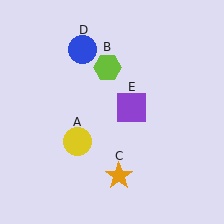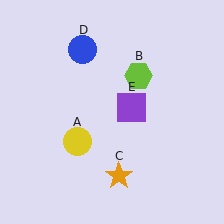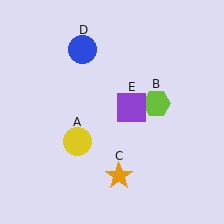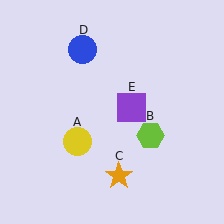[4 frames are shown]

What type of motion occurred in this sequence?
The lime hexagon (object B) rotated clockwise around the center of the scene.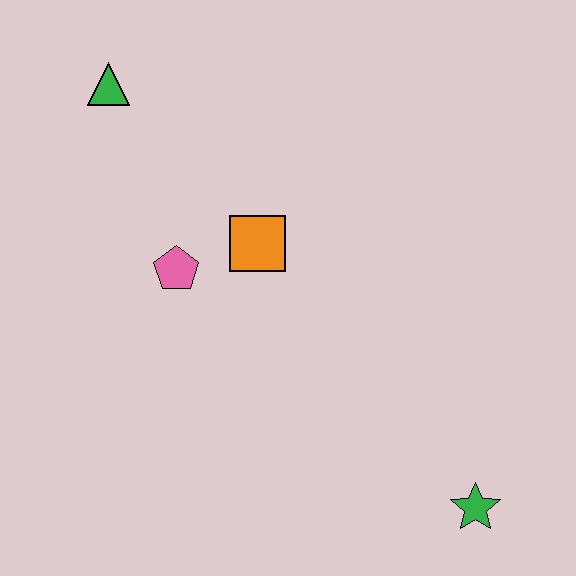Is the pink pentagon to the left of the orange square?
Yes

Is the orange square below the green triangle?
Yes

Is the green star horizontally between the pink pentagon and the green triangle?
No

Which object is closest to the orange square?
The pink pentagon is closest to the orange square.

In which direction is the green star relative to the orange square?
The green star is below the orange square.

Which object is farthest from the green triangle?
The green star is farthest from the green triangle.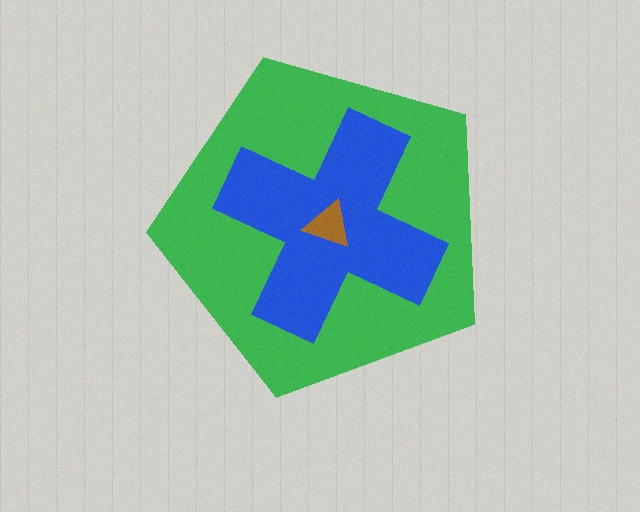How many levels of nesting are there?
3.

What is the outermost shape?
The green pentagon.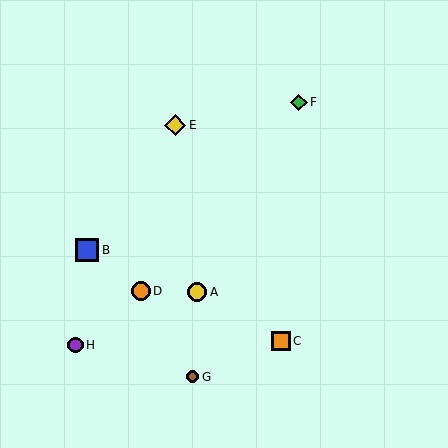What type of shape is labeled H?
Shape H is a purple circle.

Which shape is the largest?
The blue square (labeled B) is the largest.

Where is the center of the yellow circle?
The center of the yellow circle is at (197, 292).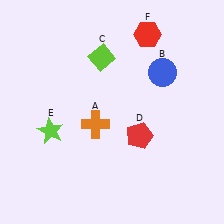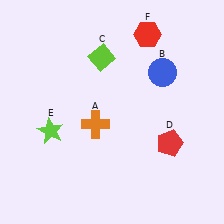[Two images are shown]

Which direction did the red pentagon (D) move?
The red pentagon (D) moved right.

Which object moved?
The red pentagon (D) moved right.